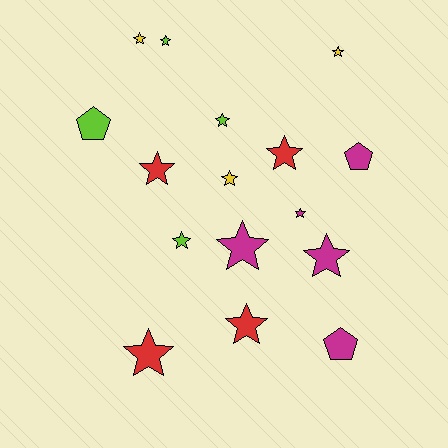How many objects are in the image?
There are 16 objects.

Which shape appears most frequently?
Star, with 13 objects.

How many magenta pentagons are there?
There are 2 magenta pentagons.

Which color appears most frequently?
Magenta, with 5 objects.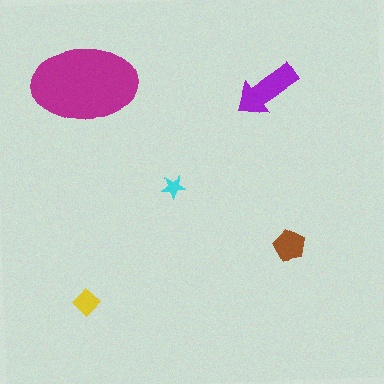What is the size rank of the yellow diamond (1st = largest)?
4th.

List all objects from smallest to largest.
The cyan star, the yellow diamond, the brown pentagon, the purple arrow, the magenta ellipse.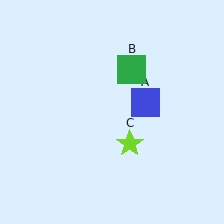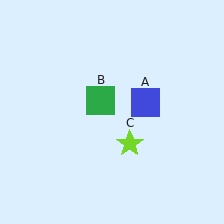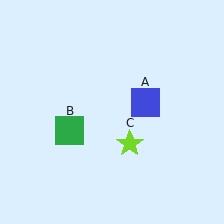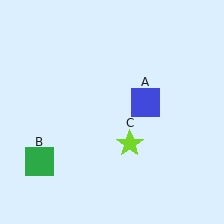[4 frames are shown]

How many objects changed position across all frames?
1 object changed position: green square (object B).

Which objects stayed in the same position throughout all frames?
Blue square (object A) and lime star (object C) remained stationary.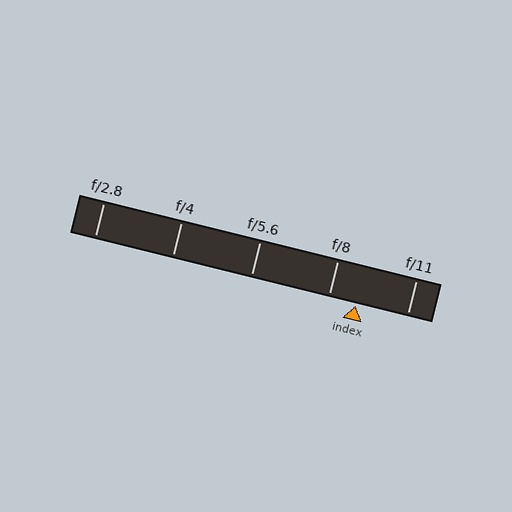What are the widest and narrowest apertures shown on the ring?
The widest aperture shown is f/2.8 and the narrowest is f/11.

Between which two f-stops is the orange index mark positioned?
The index mark is between f/8 and f/11.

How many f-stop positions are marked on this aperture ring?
There are 5 f-stop positions marked.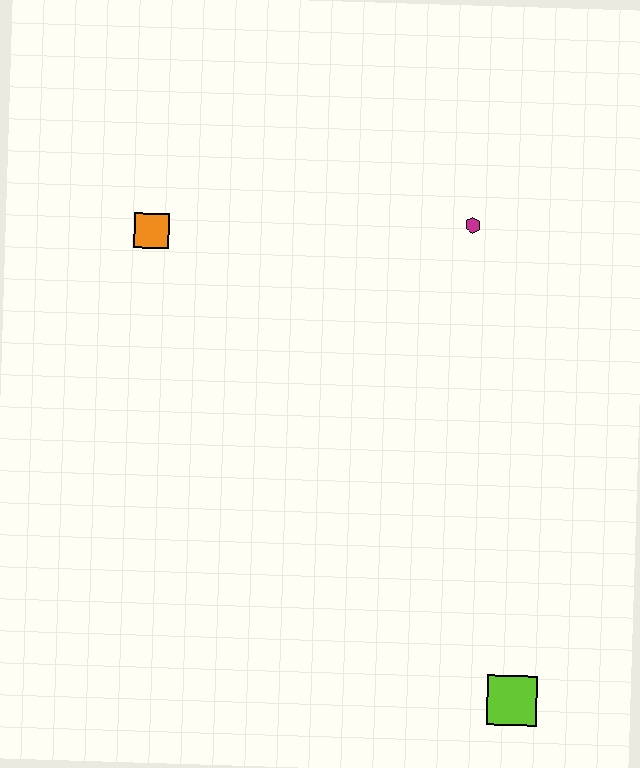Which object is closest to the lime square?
The magenta hexagon is closest to the lime square.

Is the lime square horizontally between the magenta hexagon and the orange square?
No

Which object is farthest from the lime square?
The orange square is farthest from the lime square.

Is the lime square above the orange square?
No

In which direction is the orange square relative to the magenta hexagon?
The orange square is to the left of the magenta hexagon.